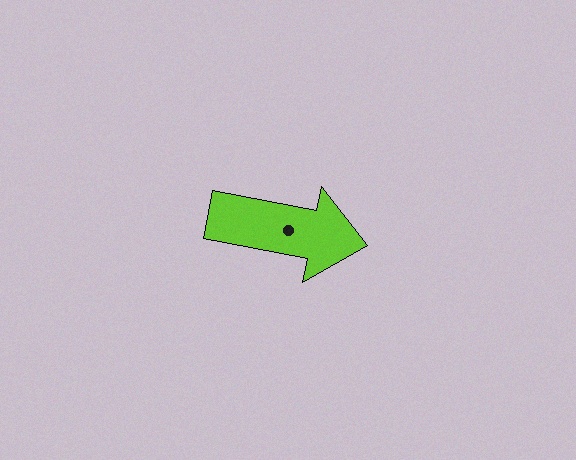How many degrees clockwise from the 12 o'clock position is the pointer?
Approximately 101 degrees.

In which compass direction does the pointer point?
East.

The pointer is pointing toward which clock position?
Roughly 3 o'clock.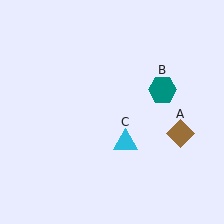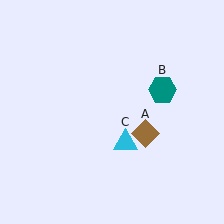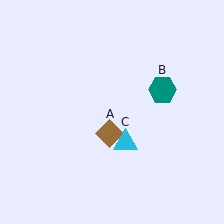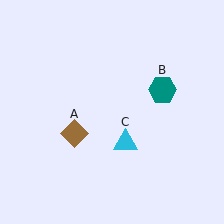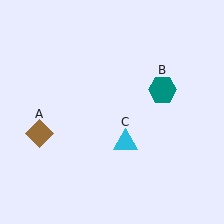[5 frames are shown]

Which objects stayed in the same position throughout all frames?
Teal hexagon (object B) and cyan triangle (object C) remained stationary.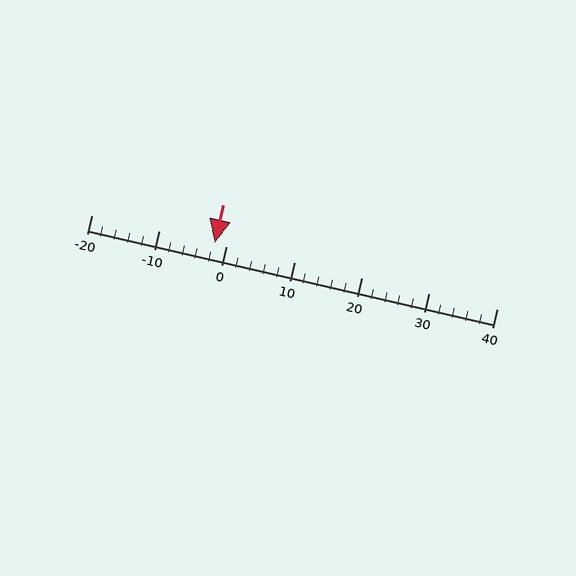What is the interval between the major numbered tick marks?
The major tick marks are spaced 10 units apart.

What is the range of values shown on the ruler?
The ruler shows values from -20 to 40.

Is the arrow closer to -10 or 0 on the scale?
The arrow is closer to 0.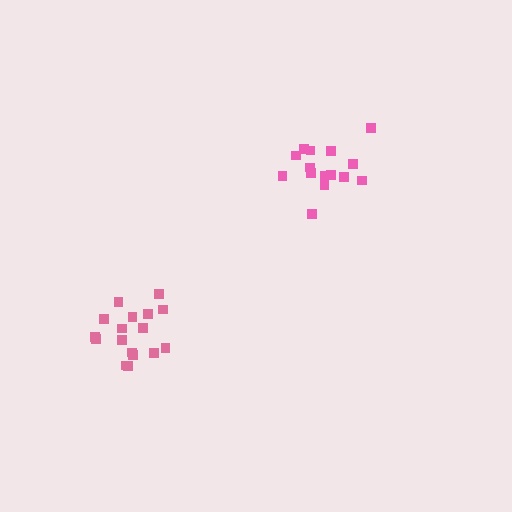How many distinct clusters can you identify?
There are 2 distinct clusters.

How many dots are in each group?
Group 1: 17 dots, Group 2: 15 dots (32 total).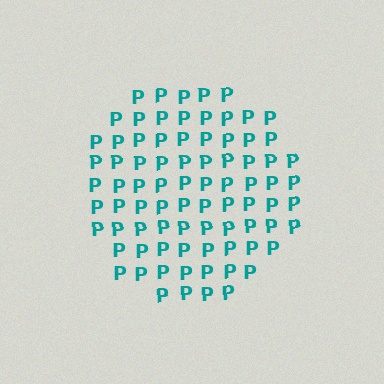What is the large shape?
The large shape is a circle.